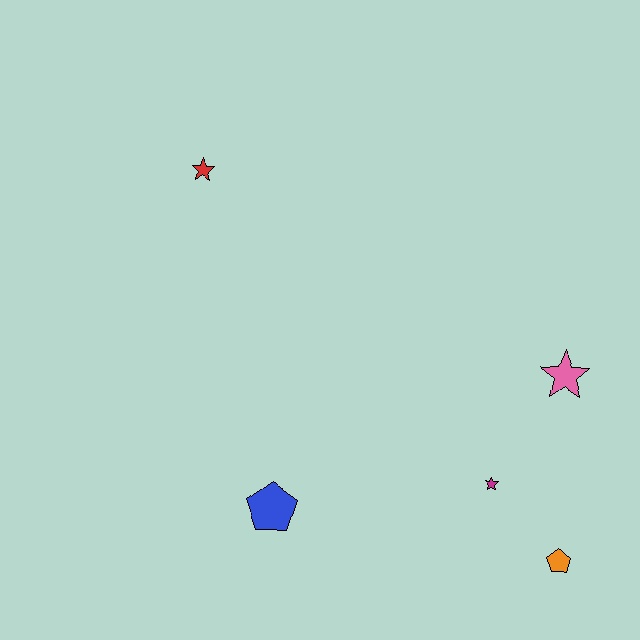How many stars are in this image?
There are 3 stars.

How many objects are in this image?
There are 5 objects.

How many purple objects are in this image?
There are no purple objects.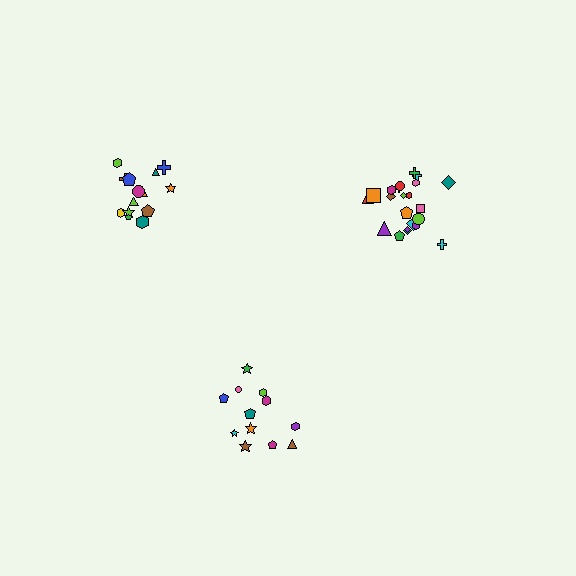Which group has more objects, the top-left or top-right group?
The top-right group.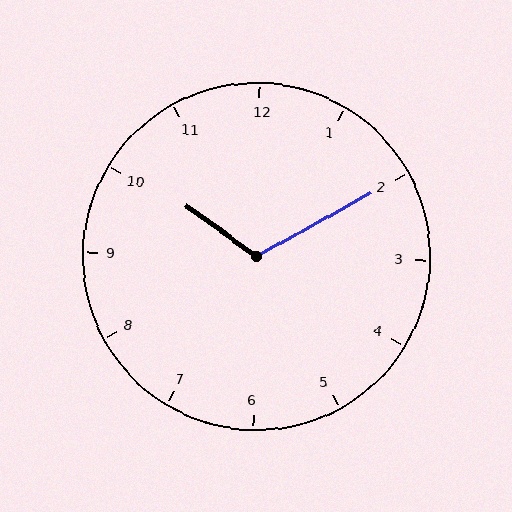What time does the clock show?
10:10.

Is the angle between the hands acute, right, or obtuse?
It is obtuse.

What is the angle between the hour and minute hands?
Approximately 115 degrees.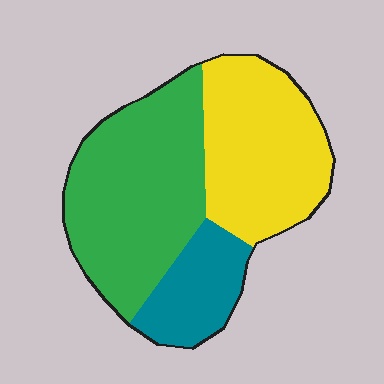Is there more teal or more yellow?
Yellow.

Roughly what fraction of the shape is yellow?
Yellow covers roughly 35% of the shape.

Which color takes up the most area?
Green, at roughly 45%.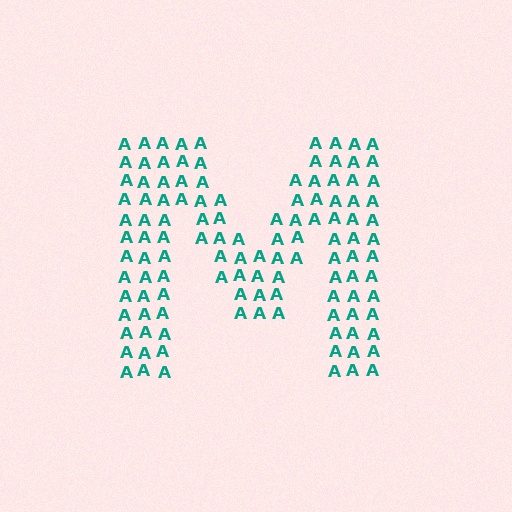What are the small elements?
The small elements are letter A's.